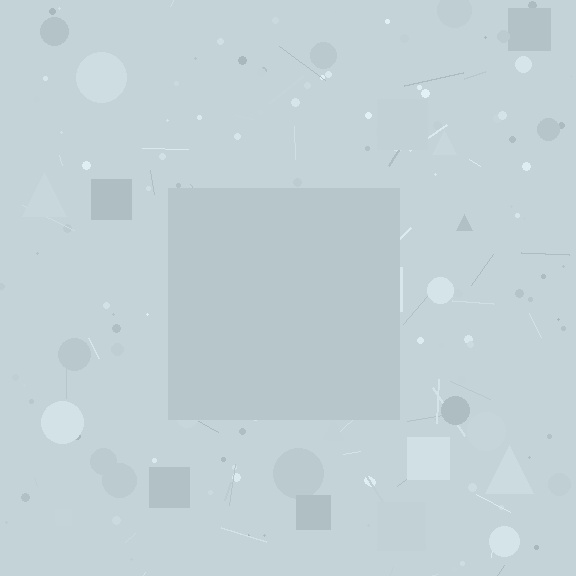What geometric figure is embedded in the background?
A square is embedded in the background.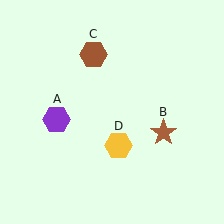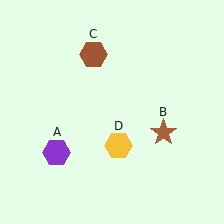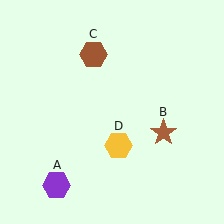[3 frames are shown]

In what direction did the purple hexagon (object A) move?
The purple hexagon (object A) moved down.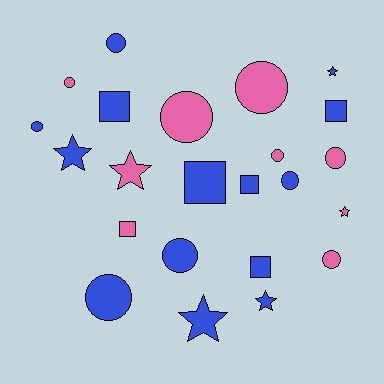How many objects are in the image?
There are 23 objects.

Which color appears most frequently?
Blue, with 14 objects.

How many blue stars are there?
There are 4 blue stars.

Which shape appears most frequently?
Circle, with 11 objects.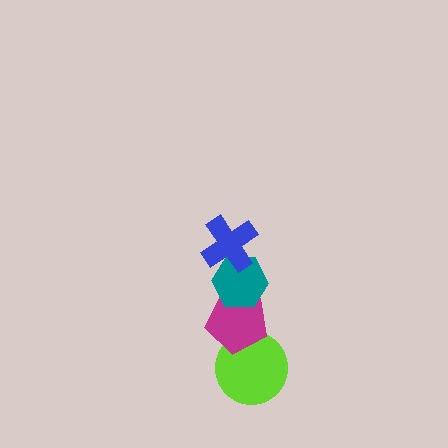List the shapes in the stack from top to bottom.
From top to bottom: the blue cross, the teal hexagon, the magenta pentagon, the lime circle.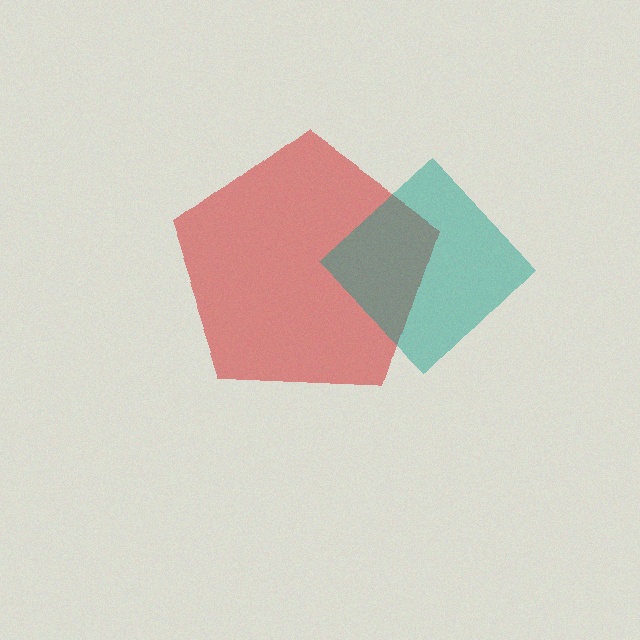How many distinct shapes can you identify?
There are 2 distinct shapes: a red pentagon, a teal diamond.